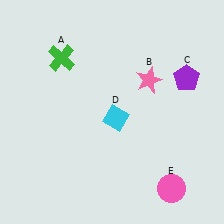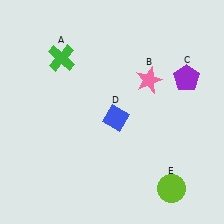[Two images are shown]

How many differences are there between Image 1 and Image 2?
There are 2 differences between the two images.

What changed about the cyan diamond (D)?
In Image 1, D is cyan. In Image 2, it changed to blue.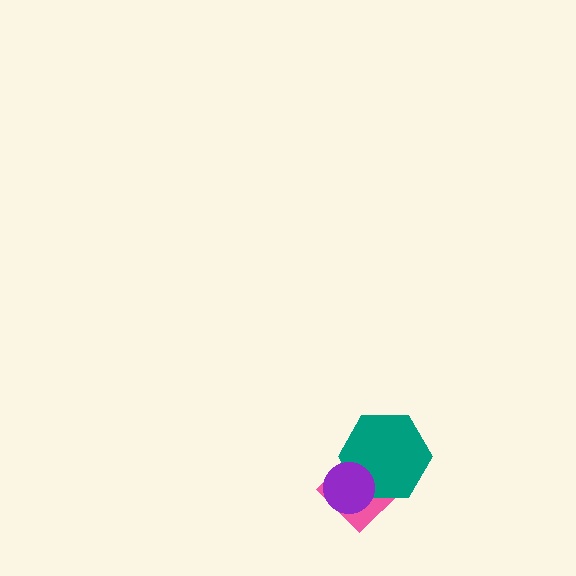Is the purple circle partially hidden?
No, no other shape covers it.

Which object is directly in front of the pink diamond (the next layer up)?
The teal hexagon is directly in front of the pink diamond.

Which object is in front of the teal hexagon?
The purple circle is in front of the teal hexagon.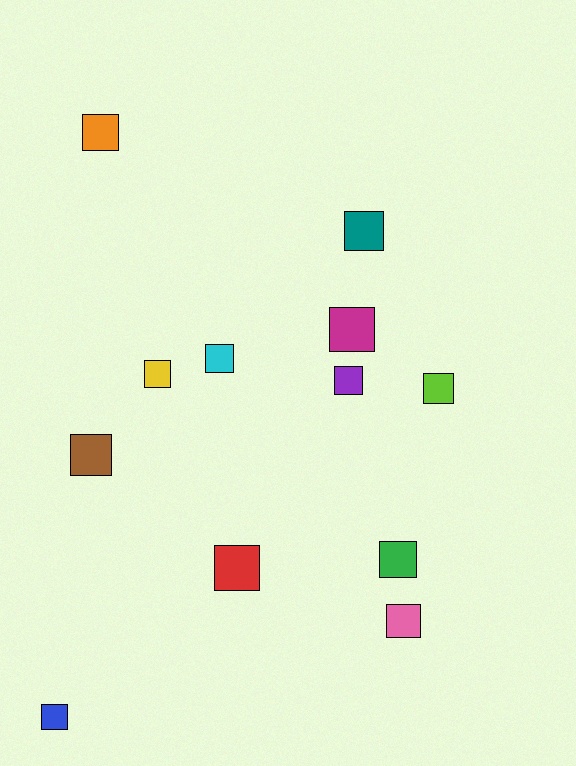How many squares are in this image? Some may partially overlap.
There are 12 squares.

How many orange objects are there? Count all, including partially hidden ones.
There is 1 orange object.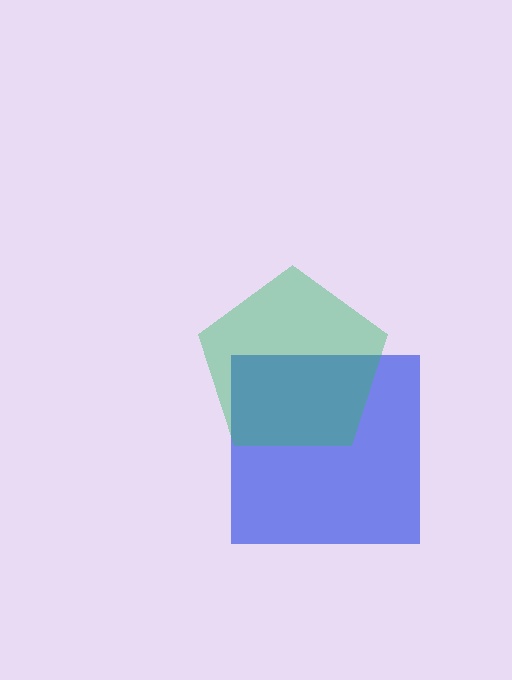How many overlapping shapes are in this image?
There are 2 overlapping shapes in the image.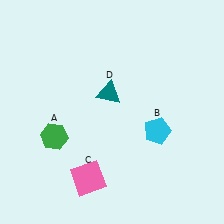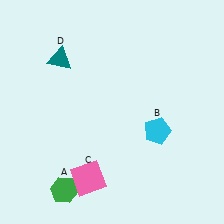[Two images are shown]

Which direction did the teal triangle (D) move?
The teal triangle (D) moved left.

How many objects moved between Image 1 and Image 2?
2 objects moved between the two images.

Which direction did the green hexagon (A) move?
The green hexagon (A) moved down.